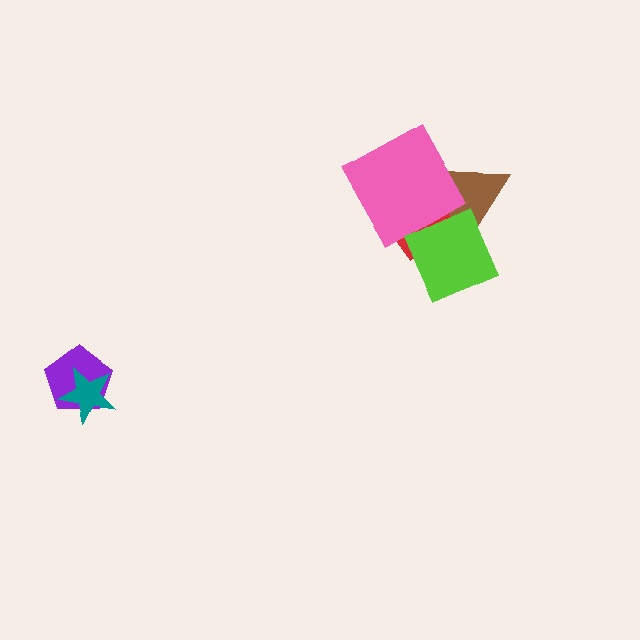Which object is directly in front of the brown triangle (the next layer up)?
The pink square is directly in front of the brown triangle.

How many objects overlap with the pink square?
2 objects overlap with the pink square.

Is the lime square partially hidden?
No, no other shape covers it.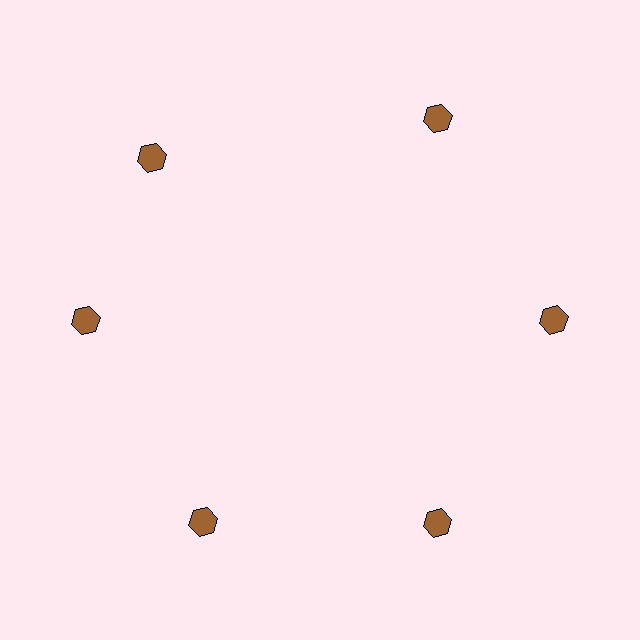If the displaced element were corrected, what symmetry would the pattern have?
It would have 6-fold rotational symmetry — the pattern would map onto itself every 60 degrees.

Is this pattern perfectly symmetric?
No. The 6 brown hexagons are arranged in a ring, but one element near the 11 o'clock position is rotated out of alignment along the ring, breaking the 6-fold rotational symmetry.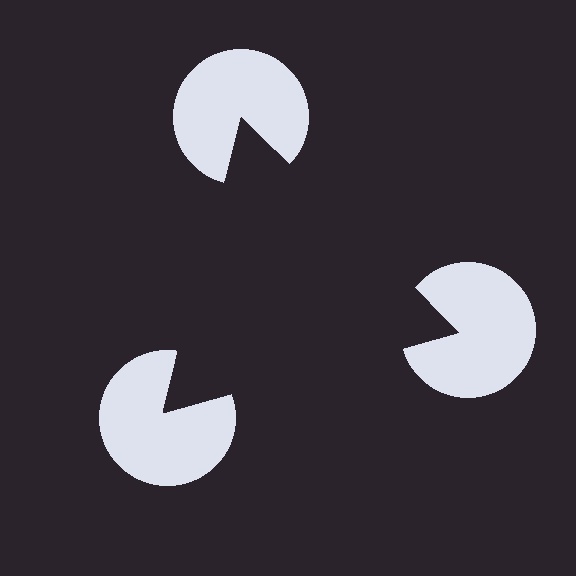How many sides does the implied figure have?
3 sides.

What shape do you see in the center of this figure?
An illusory triangle — its edges are inferred from the aligned wedge cuts in the pac-man discs, not physically drawn.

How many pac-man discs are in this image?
There are 3 — one at each vertex of the illusory triangle.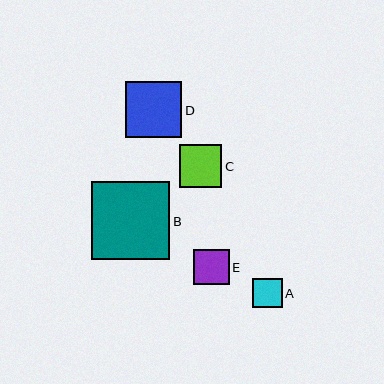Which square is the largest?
Square B is the largest with a size of approximately 78 pixels.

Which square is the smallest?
Square A is the smallest with a size of approximately 29 pixels.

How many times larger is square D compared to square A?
Square D is approximately 1.9 times the size of square A.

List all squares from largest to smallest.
From largest to smallest: B, D, C, E, A.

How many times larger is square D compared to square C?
Square D is approximately 1.3 times the size of square C.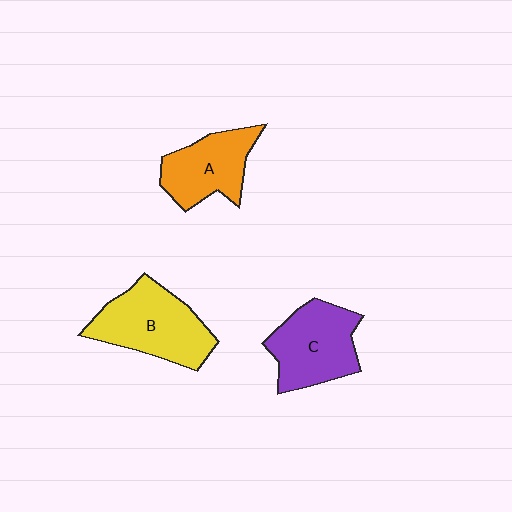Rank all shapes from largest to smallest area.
From largest to smallest: B (yellow), C (purple), A (orange).